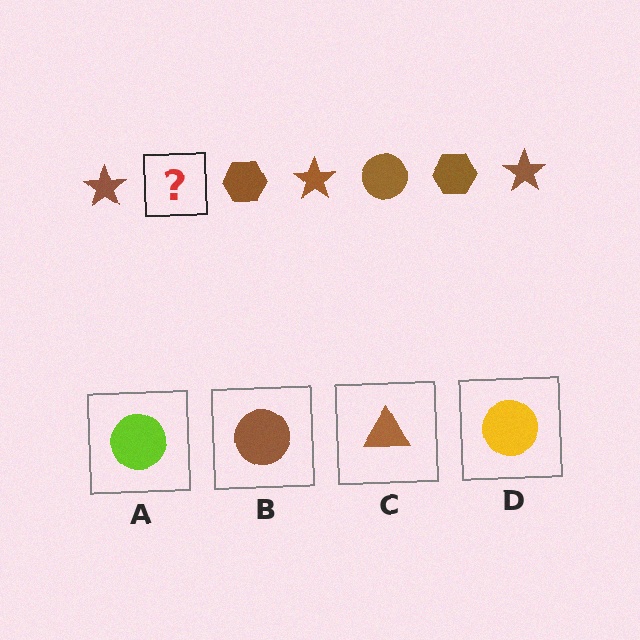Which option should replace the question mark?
Option B.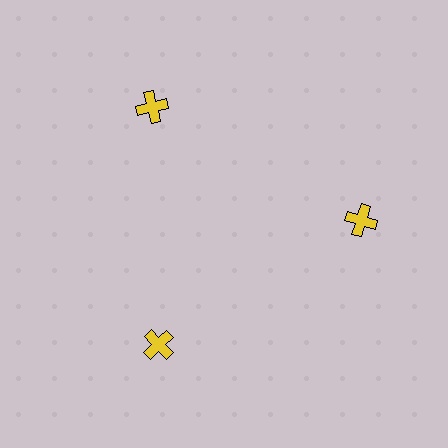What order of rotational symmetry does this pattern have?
This pattern has 3-fold rotational symmetry.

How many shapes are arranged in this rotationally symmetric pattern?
There are 3 shapes, arranged in 3 groups of 1.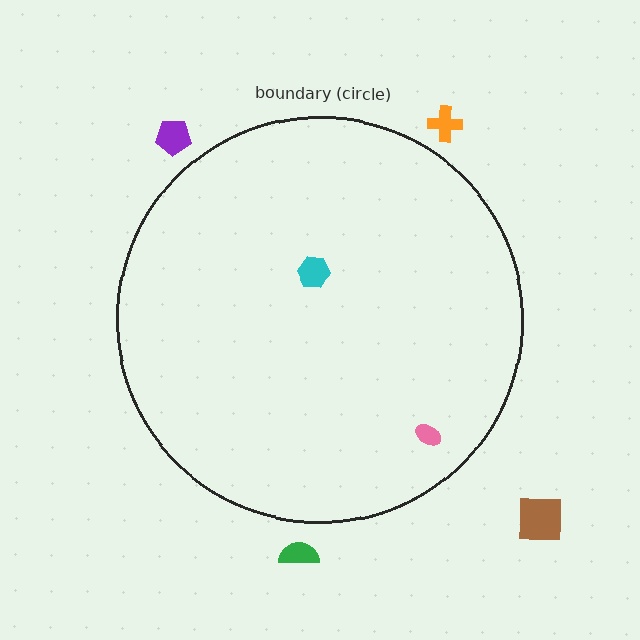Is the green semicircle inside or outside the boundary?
Outside.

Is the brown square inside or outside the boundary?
Outside.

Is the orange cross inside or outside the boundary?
Outside.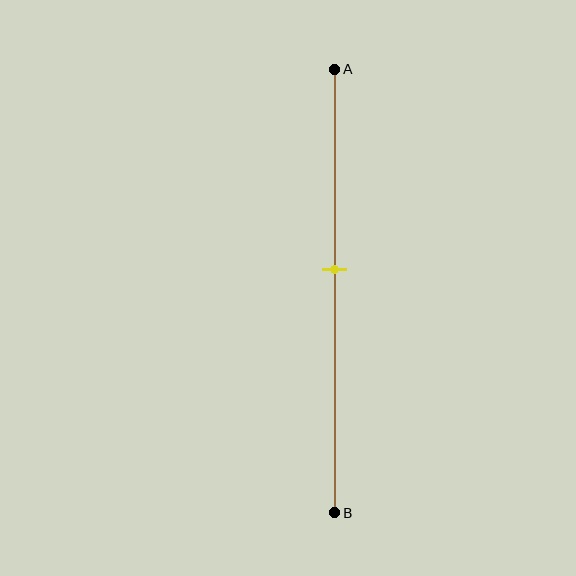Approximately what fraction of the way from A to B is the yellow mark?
The yellow mark is approximately 45% of the way from A to B.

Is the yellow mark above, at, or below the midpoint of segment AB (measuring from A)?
The yellow mark is above the midpoint of segment AB.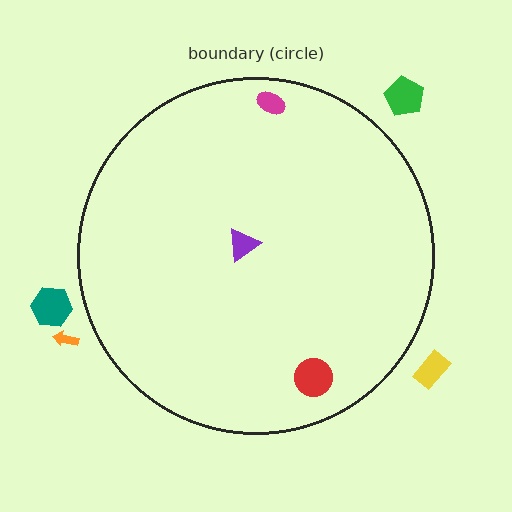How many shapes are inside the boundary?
3 inside, 4 outside.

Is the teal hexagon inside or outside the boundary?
Outside.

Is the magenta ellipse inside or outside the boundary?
Inside.